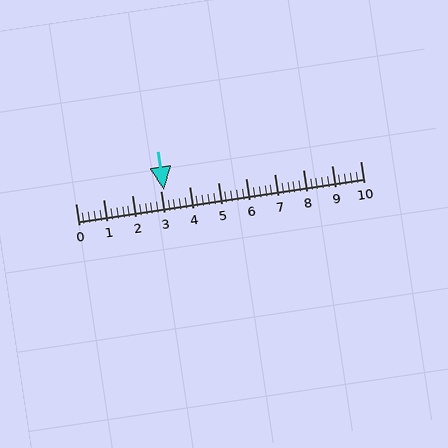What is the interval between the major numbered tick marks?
The major tick marks are spaced 1 units apart.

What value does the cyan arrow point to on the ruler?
The cyan arrow points to approximately 3.1.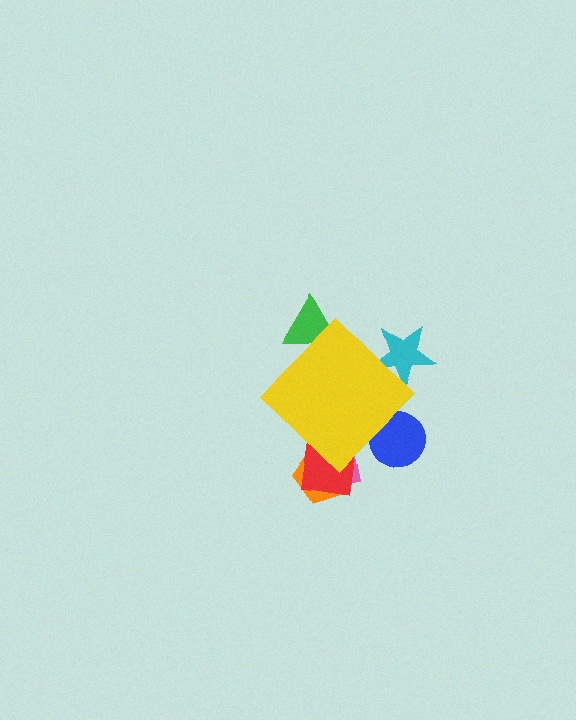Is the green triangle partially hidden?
Yes, the green triangle is partially hidden behind the yellow diamond.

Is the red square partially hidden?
Yes, the red square is partially hidden behind the yellow diamond.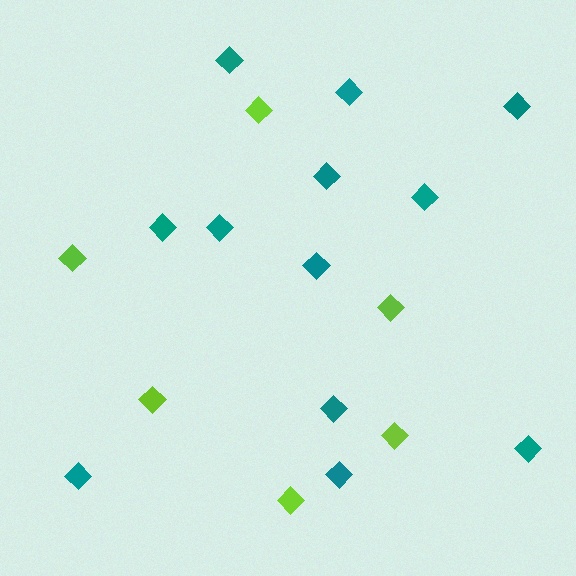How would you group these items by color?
There are 2 groups: one group of lime diamonds (6) and one group of teal diamonds (12).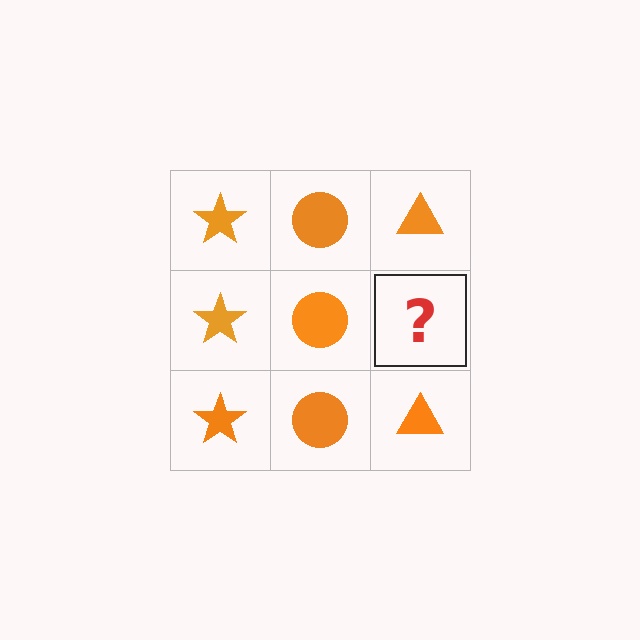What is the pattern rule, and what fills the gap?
The rule is that each column has a consistent shape. The gap should be filled with an orange triangle.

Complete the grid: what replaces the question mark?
The question mark should be replaced with an orange triangle.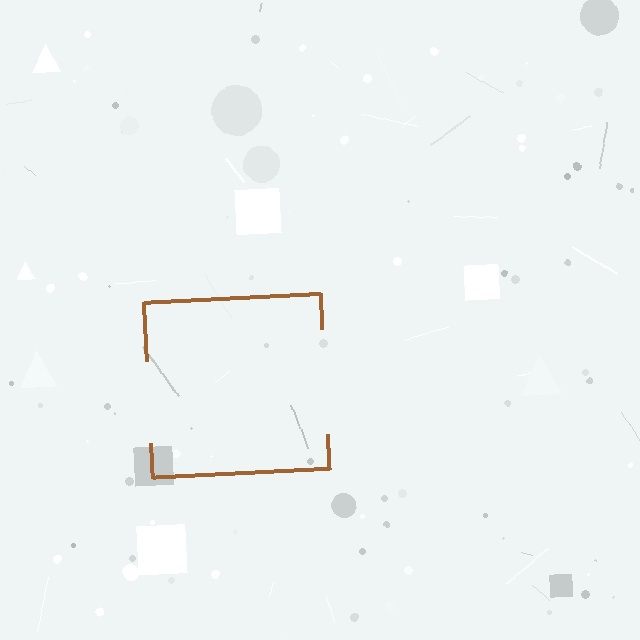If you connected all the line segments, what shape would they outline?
They would outline a square.